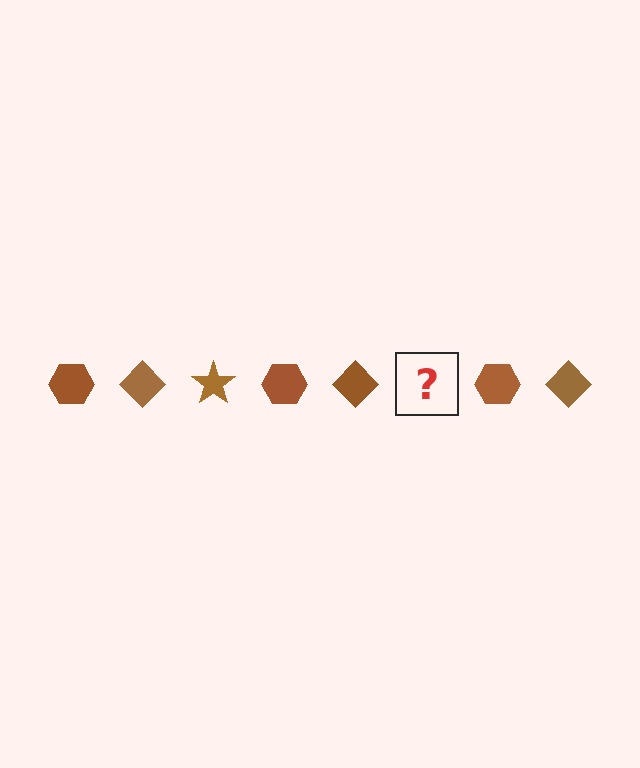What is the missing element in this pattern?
The missing element is a brown star.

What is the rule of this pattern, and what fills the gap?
The rule is that the pattern cycles through hexagon, diamond, star shapes in brown. The gap should be filled with a brown star.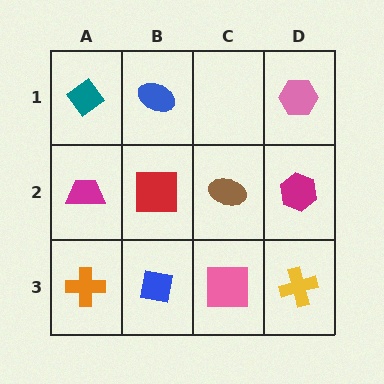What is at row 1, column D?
A pink hexagon.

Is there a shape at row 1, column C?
No, that cell is empty.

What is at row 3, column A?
An orange cross.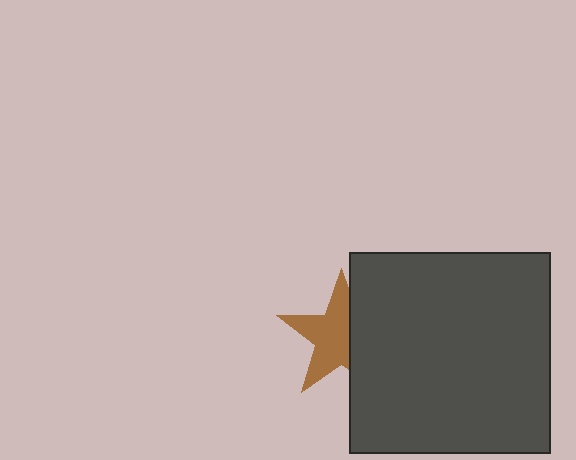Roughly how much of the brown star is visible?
About half of it is visible (roughly 63%).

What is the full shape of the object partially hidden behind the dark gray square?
The partially hidden object is a brown star.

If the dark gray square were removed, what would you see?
You would see the complete brown star.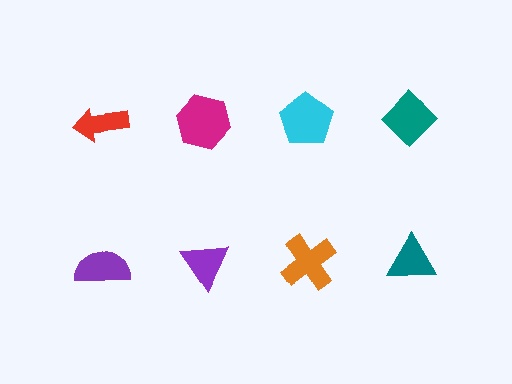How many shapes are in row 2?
4 shapes.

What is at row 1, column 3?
A cyan pentagon.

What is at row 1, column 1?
A red arrow.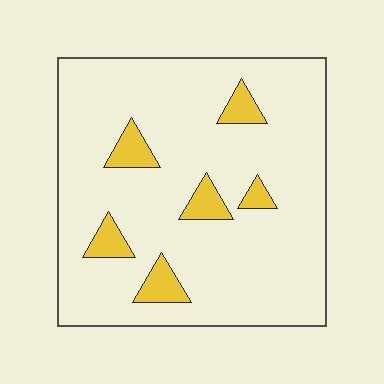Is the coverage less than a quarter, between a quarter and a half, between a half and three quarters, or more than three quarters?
Less than a quarter.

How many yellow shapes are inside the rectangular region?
6.